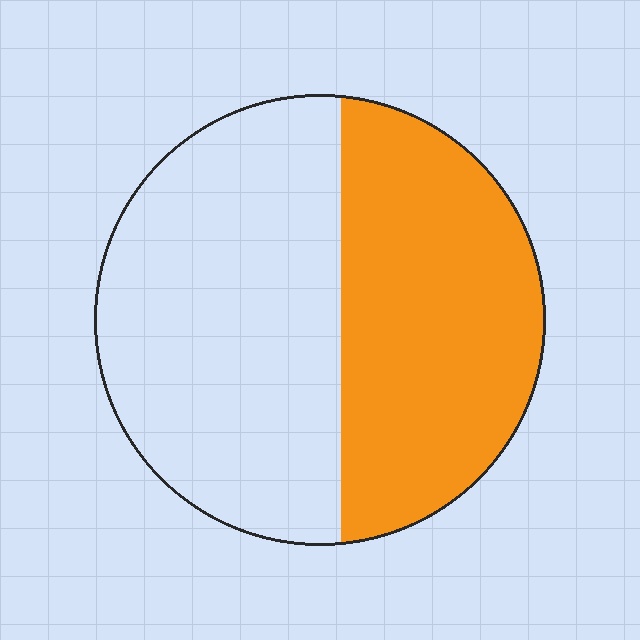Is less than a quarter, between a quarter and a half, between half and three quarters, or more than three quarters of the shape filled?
Between a quarter and a half.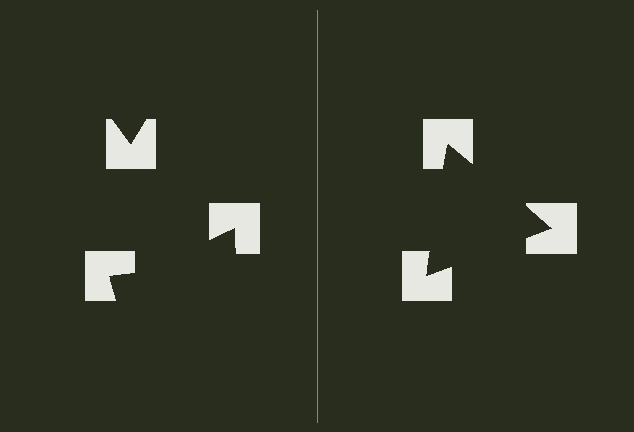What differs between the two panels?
The notched squares are positioned identically on both sides; only the wedge orientations differ. On the right they align to a triangle; on the left they are misaligned.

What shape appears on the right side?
An illusory triangle.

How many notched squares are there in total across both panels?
6 — 3 on each side.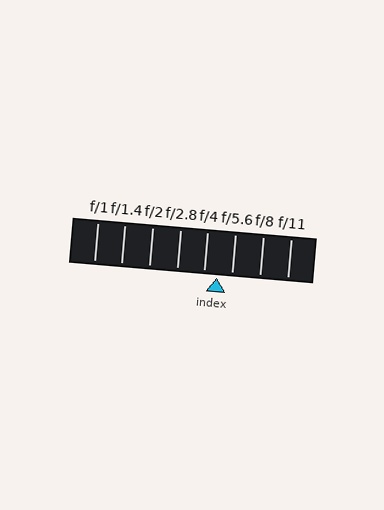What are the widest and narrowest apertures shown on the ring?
The widest aperture shown is f/1 and the narrowest is f/11.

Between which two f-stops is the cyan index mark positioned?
The index mark is between f/4 and f/5.6.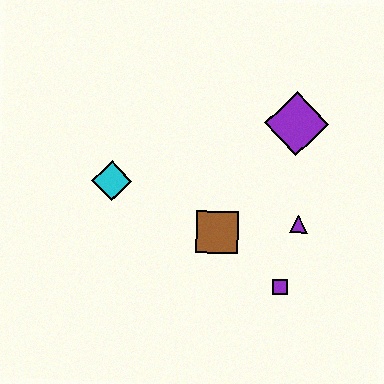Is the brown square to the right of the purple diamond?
No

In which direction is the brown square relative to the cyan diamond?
The brown square is to the right of the cyan diamond.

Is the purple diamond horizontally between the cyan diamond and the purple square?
No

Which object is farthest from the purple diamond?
The cyan diamond is farthest from the purple diamond.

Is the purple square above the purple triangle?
No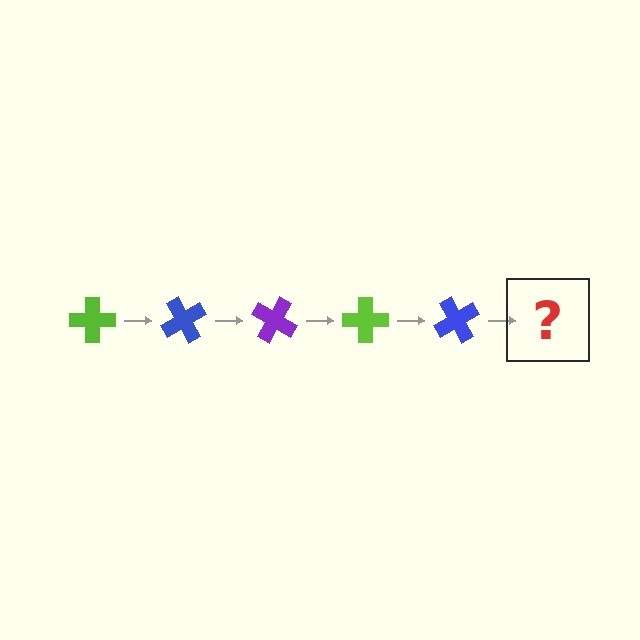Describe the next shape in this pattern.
It should be a purple cross, rotated 300 degrees from the start.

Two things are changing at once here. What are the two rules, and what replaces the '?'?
The two rules are that it rotates 60 degrees each step and the color cycles through lime, blue, and purple. The '?' should be a purple cross, rotated 300 degrees from the start.